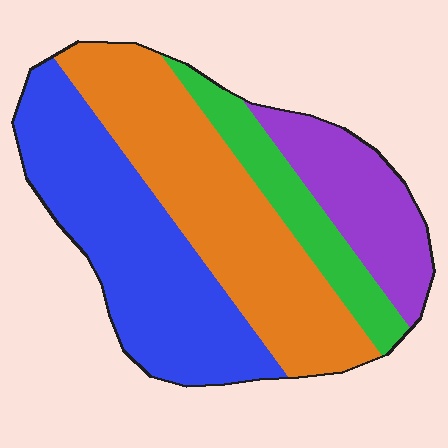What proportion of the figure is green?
Green takes up less than a quarter of the figure.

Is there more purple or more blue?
Blue.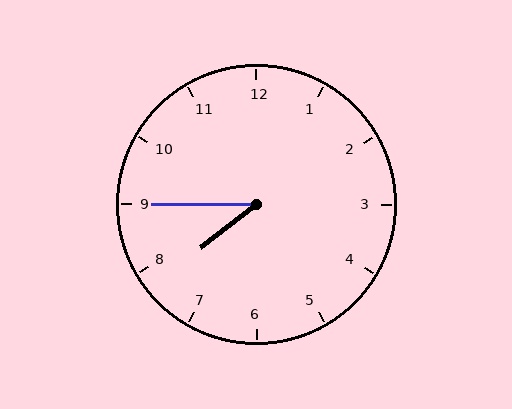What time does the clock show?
7:45.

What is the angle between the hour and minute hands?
Approximately 38 degrees.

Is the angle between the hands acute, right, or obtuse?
It is acute.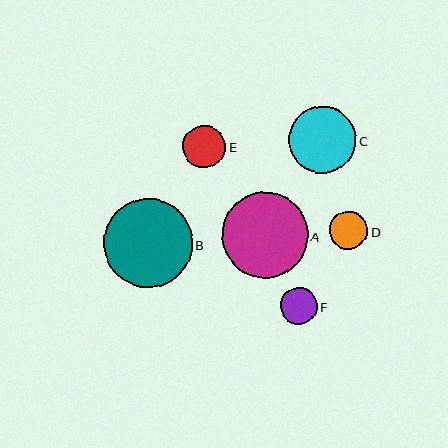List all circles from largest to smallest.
From largest to smallest: B, A, C, E, D, F.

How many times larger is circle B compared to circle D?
Circle B is approximately 2.3 times the size of circle D.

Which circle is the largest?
Circle B is the largest with a size of approximately 89 pixels.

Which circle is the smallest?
Circle F is the smallest with a size of approximately 37 pixels.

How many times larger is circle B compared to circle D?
Circle B is approximately 2.3 times the size of circle D.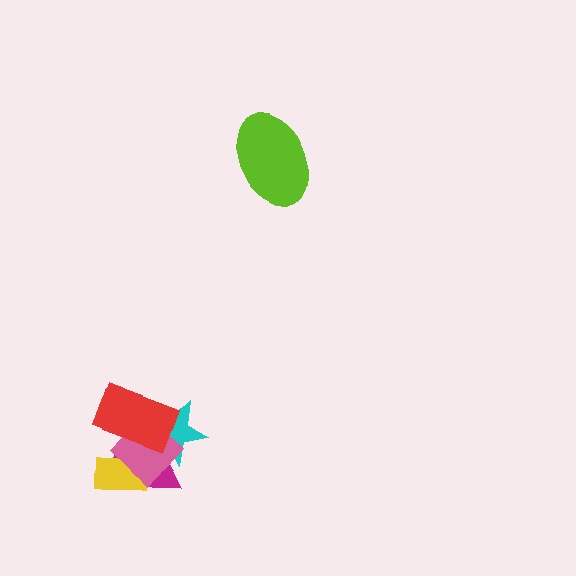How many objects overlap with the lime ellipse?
0 objects overlap with the lime ellipse.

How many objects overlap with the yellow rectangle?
2 objects overlap with the yellow rectangle.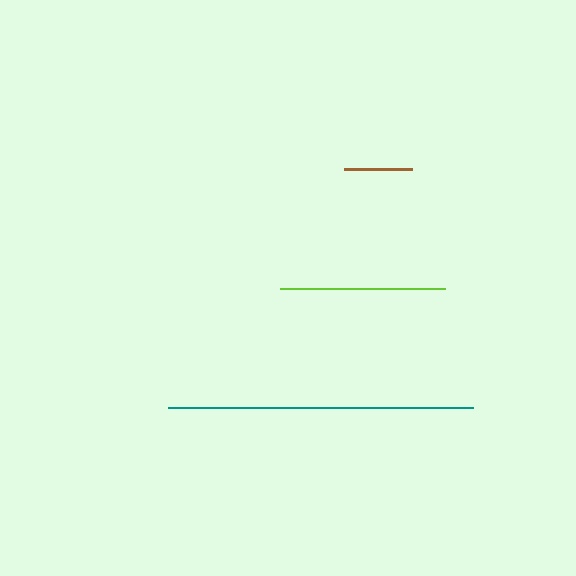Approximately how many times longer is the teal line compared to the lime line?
The teal line is approximately 1.8 times the length of the lime line.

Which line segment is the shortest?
The brown line is the shortest at approximately 68 pixels.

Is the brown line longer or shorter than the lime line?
The lime line is longer than the brown line.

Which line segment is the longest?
The teal line is the longest at approximately 305 pixels.